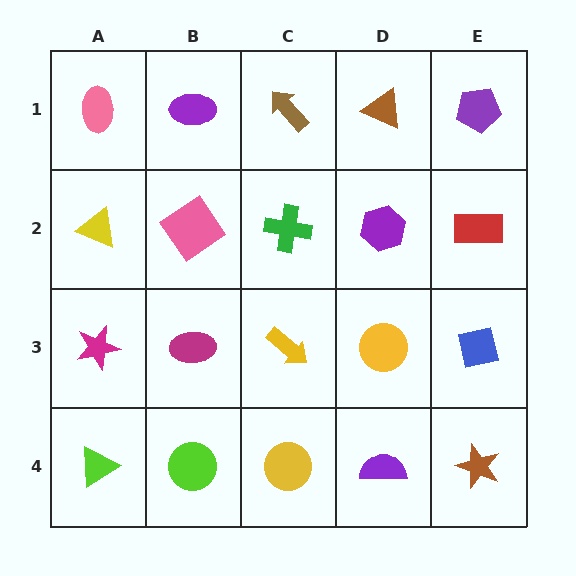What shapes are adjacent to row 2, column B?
A purple ellipse (row 1, column B), a magenta ellipse (row 3, column B), a yellow triangle (row 2, column A), a green cross (row 2, column C).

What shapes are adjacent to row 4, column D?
A yellow circle (row 3, column D), a yellow circle (row 4, column C), a brown star (row 4, column E).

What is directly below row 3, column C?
A yellow circle.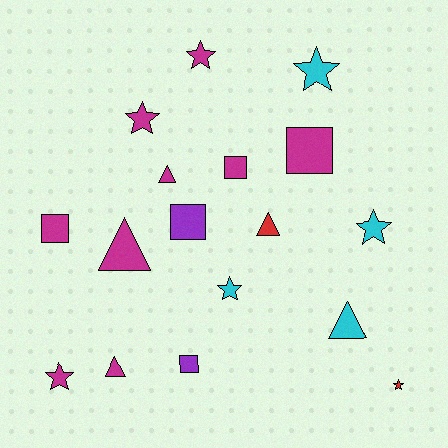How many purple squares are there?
There are 2 purple squares.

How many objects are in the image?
There are 17 objects.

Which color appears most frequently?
Magenta, with 9 objects.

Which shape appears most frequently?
Star, with 7 objects.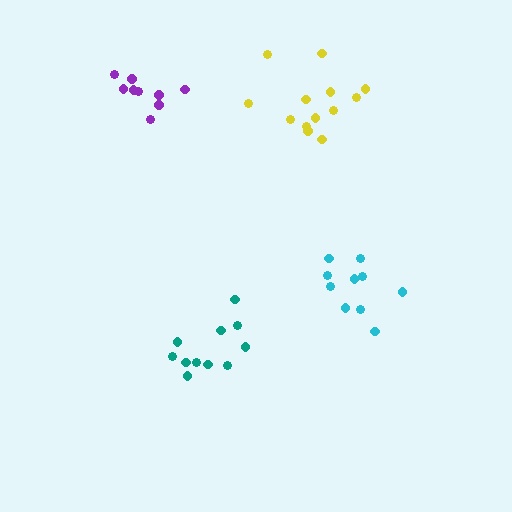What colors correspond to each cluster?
The clusters are colored: yellow, cyan, purple, teal.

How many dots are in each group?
Group 1: 13 dots, Group 2: 10 dots, Group 3: 9 dots, Group 4: 11 dots (43 total).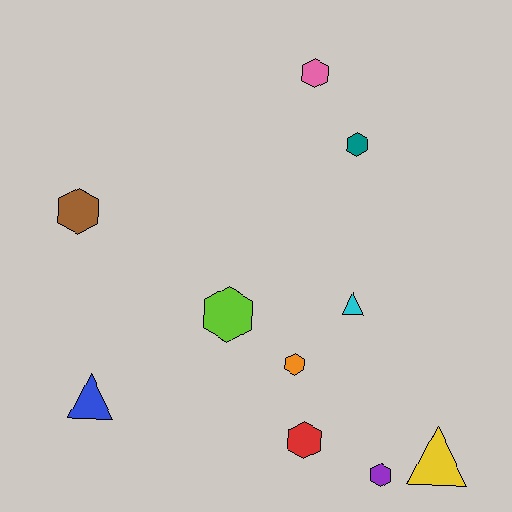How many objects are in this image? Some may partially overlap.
There are 10 objects.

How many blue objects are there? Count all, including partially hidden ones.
There is 1 blue object.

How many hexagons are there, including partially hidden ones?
There are 7 hexagons.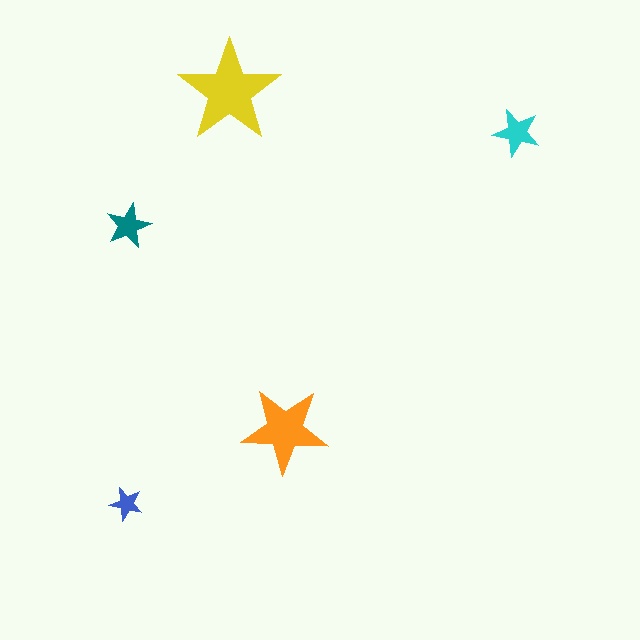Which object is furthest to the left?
The blue star is leftmost.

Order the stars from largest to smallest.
the yellow one, the orange one, the cyan one, the teal one, the blue one.